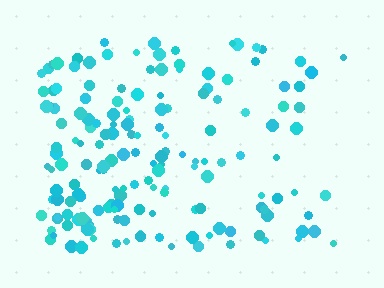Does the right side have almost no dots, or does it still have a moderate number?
Still a moderate number, just noticeably fewer than the left.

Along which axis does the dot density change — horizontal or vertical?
Horizontal.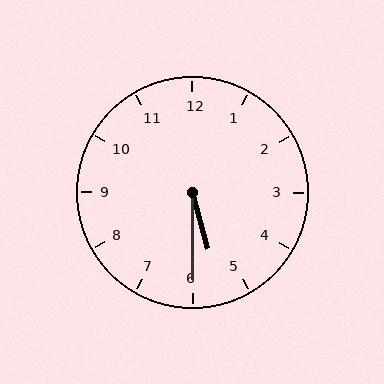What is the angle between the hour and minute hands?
Approximately 15 degrees.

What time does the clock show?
5:30.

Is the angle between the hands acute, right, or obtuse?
It is acute.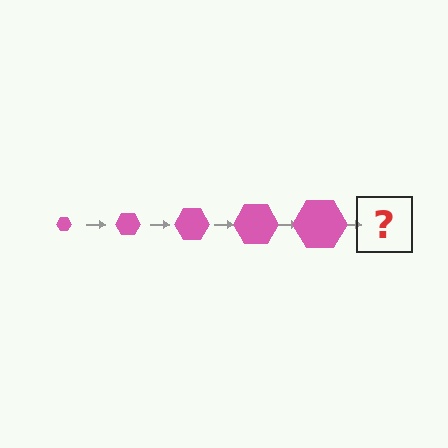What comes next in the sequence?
The next element should be a pink hexagon, larger than the previous one.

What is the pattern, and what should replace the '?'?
The pattern is that the hexagon gets progressively larger each step. The '?' should be a pink hexagon, larger than the previous one.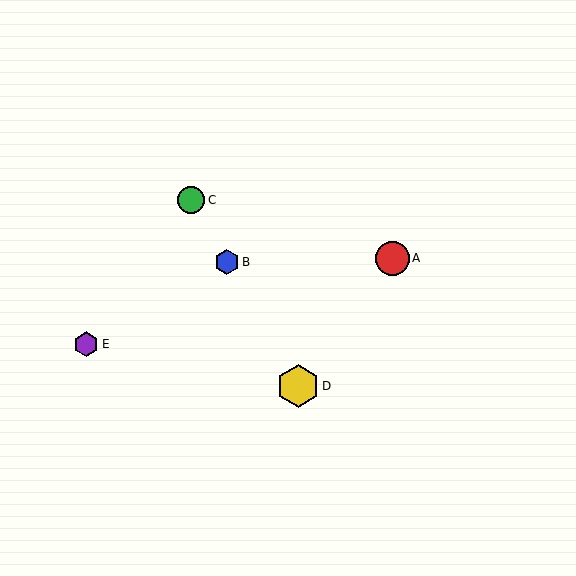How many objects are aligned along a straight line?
3 objects (B, C, D) are aligned along a straight line.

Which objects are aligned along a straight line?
Objects B, C, D are aligned along a straight line.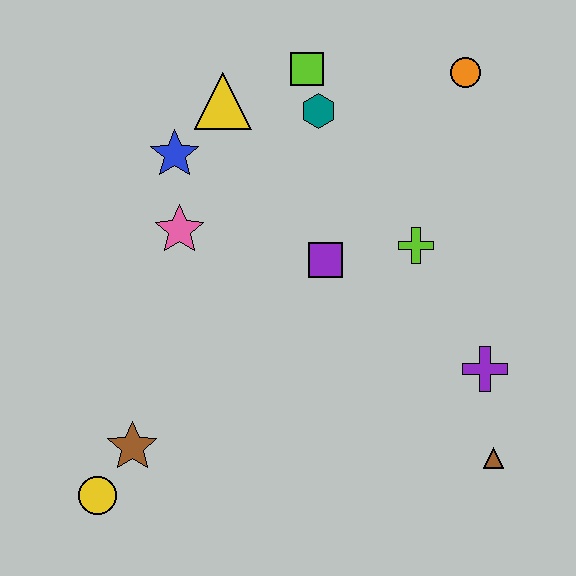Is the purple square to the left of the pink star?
No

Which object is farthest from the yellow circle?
The orange circle is farthest from the yellow circle.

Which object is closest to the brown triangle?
The purple cross is closest to the brown triangle.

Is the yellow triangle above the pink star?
Yes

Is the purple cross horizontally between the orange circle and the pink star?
No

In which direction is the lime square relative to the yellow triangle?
The lime square is to the right of the yellow triangle.